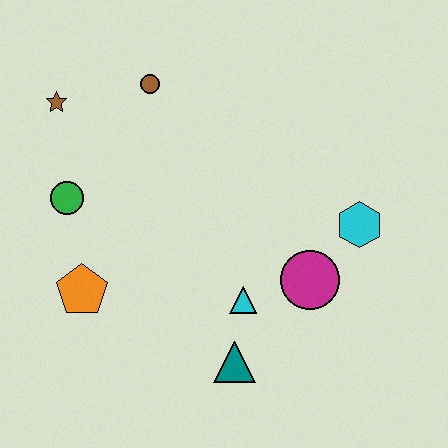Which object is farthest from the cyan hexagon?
The brown star is farthest from the cyan hexagon.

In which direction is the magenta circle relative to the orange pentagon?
The magenta circle is to the right of the orange pentagon.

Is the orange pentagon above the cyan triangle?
Yes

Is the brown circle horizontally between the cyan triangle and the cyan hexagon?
No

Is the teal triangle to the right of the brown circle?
Yes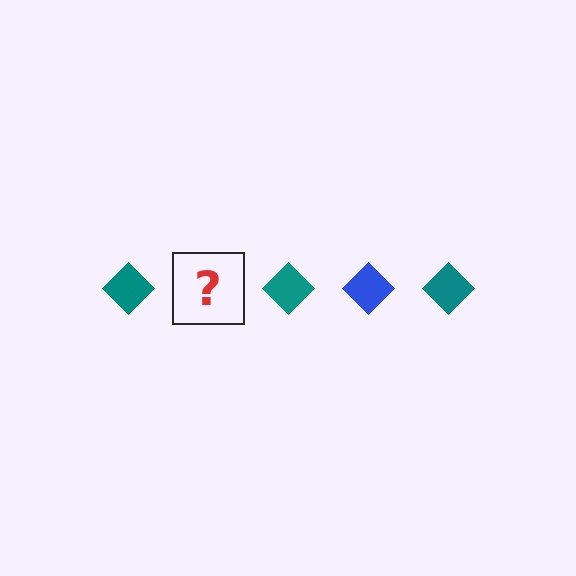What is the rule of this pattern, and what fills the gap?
The rule is that the pattern cycles through teal, blue diamonds. The gap should be filled with a blue diamond.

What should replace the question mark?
The question mark should be replaced with a blue diamond.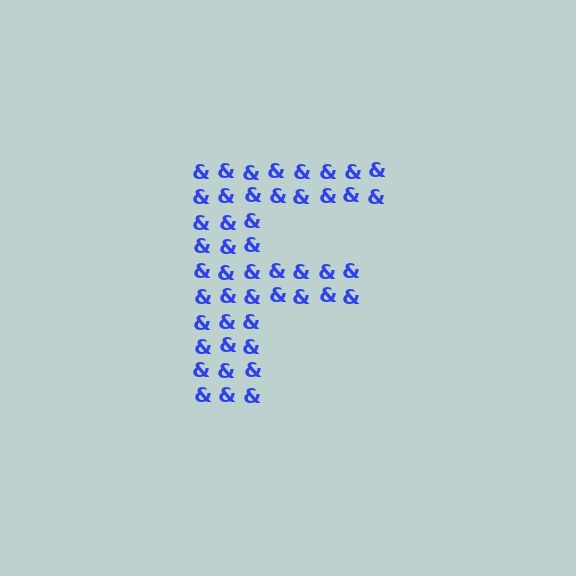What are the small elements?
The small elements are ampersands.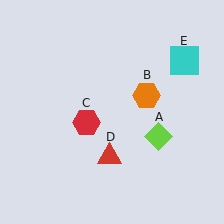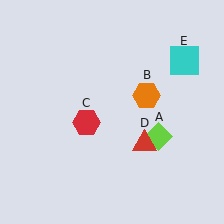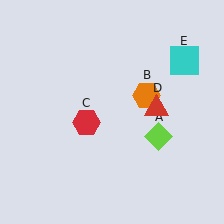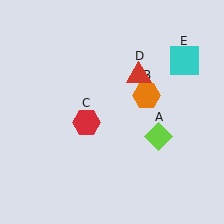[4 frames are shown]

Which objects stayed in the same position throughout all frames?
Lime diamond (object A) and orange hexagon (object B) and red hexagon (object C) and cyan square (object E) remained stationary.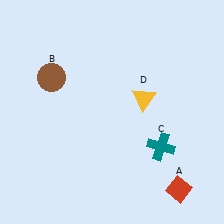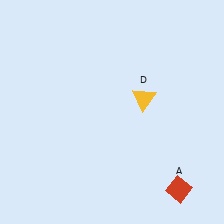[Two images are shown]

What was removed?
The brown circle (B), the teal cross (C) were removed in Image 2.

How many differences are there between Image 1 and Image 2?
There are 2 differences between the two images.